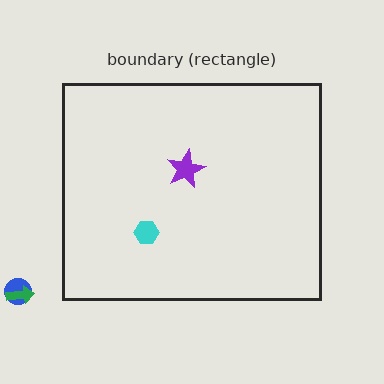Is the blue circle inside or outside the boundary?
Outside.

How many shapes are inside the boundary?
2 inside, 2 outside.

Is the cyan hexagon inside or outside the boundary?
Inside.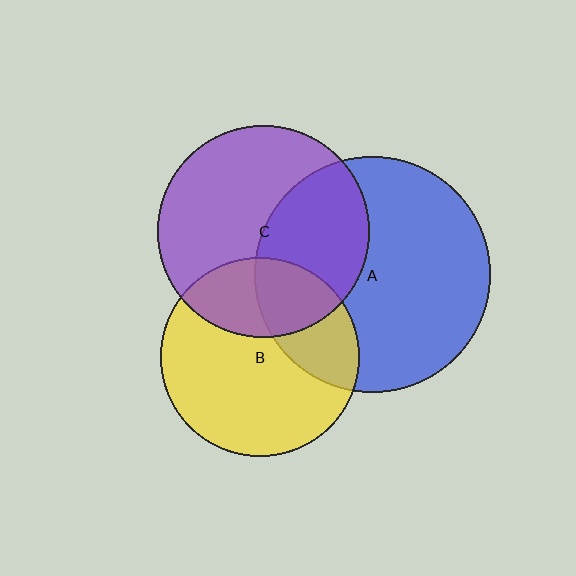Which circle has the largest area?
Circle A (blue).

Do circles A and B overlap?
Yes.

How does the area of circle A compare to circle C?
Approximately 1.2 times.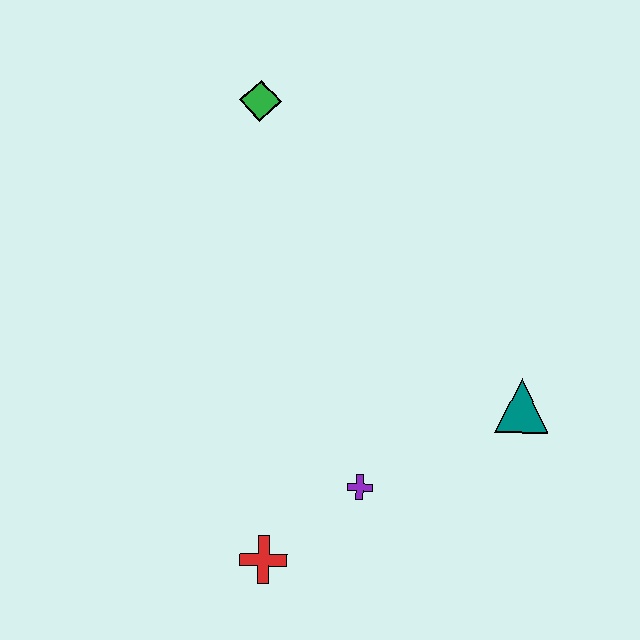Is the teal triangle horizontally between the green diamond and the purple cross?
No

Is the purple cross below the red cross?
No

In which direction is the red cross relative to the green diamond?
The red cross is below the green diamond.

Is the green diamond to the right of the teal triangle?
No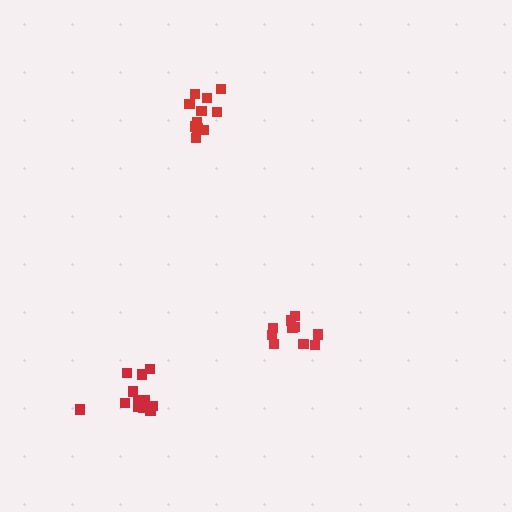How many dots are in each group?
Group 1: 10 dots, Group 2: 11 dots, Group 3: 12 dots (33 total).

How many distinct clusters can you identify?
There are 3 distinct clusters.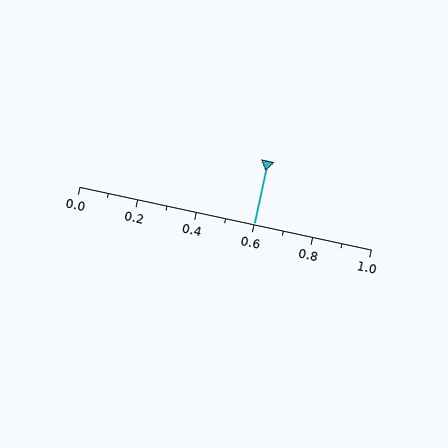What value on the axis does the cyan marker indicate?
The marker indicates approximately 0.6.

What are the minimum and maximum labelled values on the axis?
The axis runs from 0.0 to 1.0.